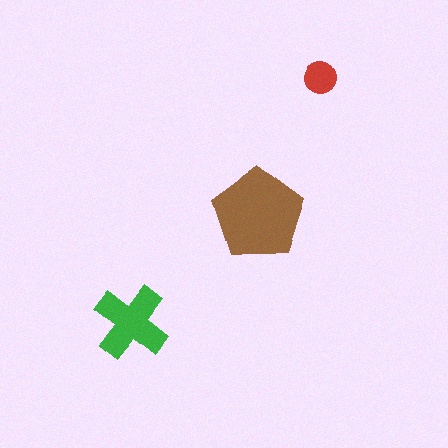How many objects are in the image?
There are 3 objects in the image.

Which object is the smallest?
The red circle.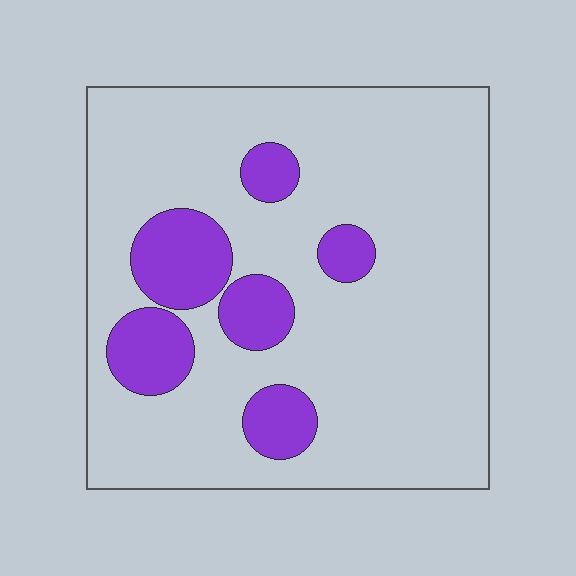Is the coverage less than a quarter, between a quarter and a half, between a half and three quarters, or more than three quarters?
Less than a quarter.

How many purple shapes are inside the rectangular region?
6.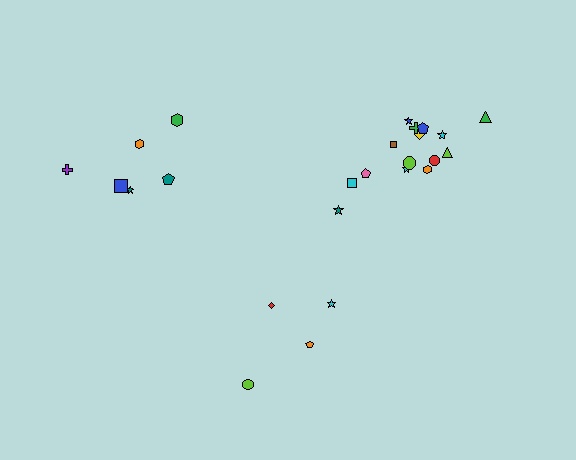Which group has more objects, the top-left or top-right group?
The top-right group.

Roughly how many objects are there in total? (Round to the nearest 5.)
Roughly 25 objects in total.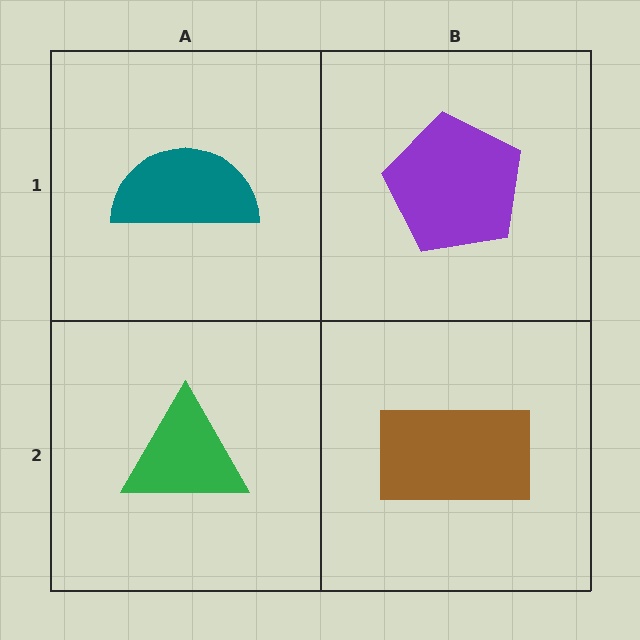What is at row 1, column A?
A teal semicircle.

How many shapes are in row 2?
2 shapes.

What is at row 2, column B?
A brown rectangle.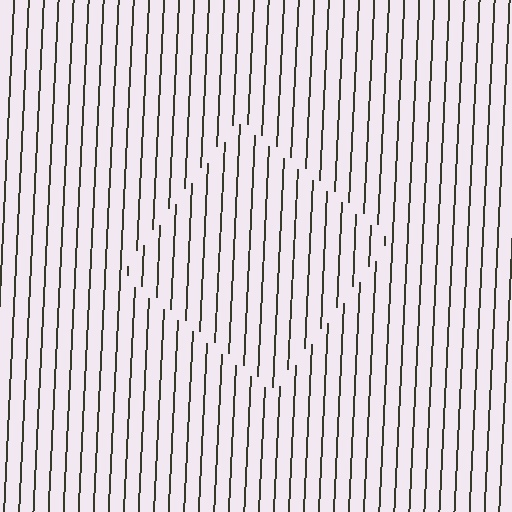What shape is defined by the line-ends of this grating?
An illusory square. The interior of the shape contains the same grating, shifted by half a period — the contour is defined by the phase discontinuity where line-ends from the inner and outer gratings abut.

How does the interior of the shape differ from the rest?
The interior of the shape contains the same grating, shifted by half a period — the contour is defined by the phase discontinuity where line-ends from the inner and outer gratings abut.